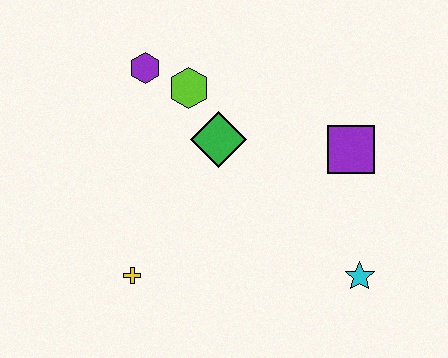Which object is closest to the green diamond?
The lime hexagon is closest to the green diamond.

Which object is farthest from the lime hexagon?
The cyan star is farthest from the lime hexagon.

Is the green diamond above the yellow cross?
Yes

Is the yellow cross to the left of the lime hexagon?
Yes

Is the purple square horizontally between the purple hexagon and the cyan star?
Yes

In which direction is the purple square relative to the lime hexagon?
The purple square is to the right of the lime hexagon.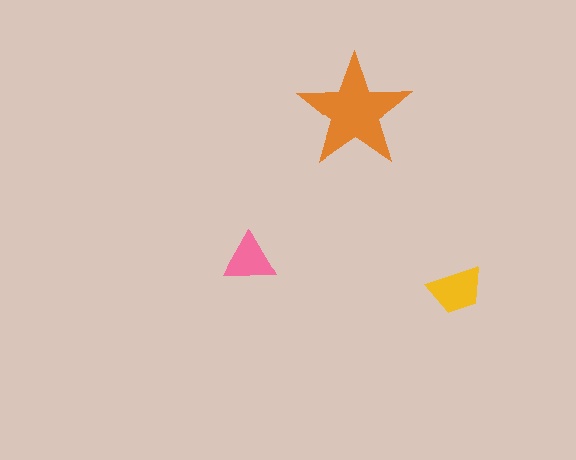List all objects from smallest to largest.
The pink triangle, the yellow trapezoid, the orange star.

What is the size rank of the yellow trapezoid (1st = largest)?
2nd.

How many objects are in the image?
There are 3 objects in the image.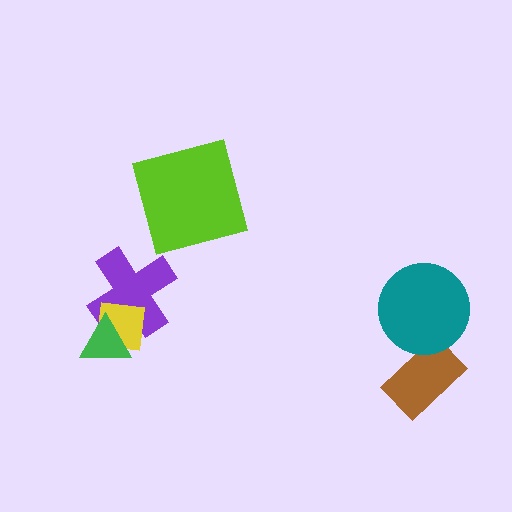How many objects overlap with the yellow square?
2 objects overlap with the yellow square.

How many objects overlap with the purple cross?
2 objects overlap with the purple cross.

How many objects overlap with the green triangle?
2 objects overlap with the green triangle.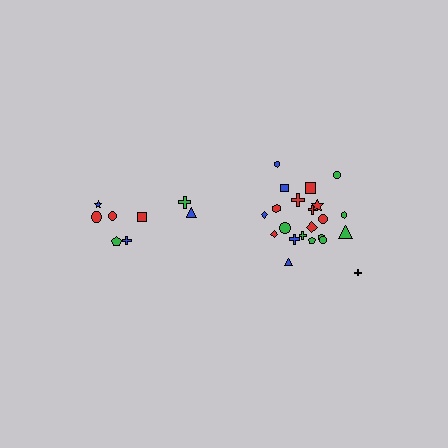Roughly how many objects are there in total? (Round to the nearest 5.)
Roughly 30 objects in total.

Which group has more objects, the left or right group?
The right group.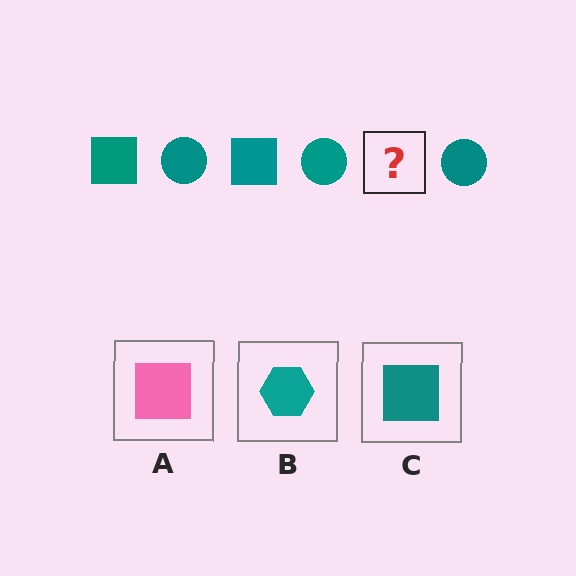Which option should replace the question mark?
Option C.